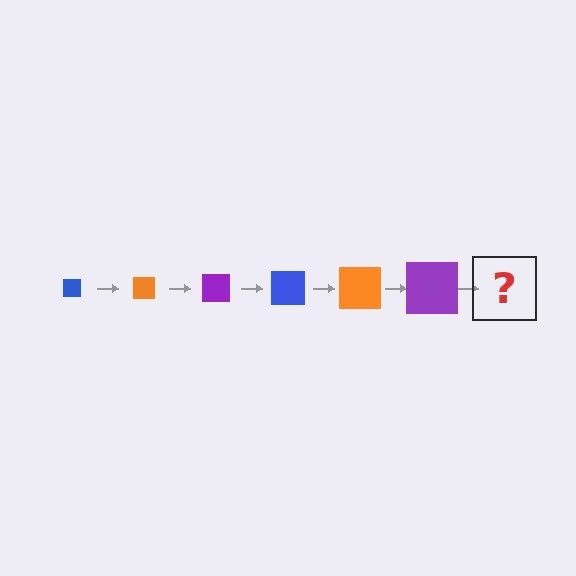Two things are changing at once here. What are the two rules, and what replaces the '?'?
The two rules are that the square grows larger each step and the color cycles through blue, orange, and purple. The '?' should be a blue square, larger than the previous one.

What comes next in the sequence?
The next element should be a blue square, larger than the previous one.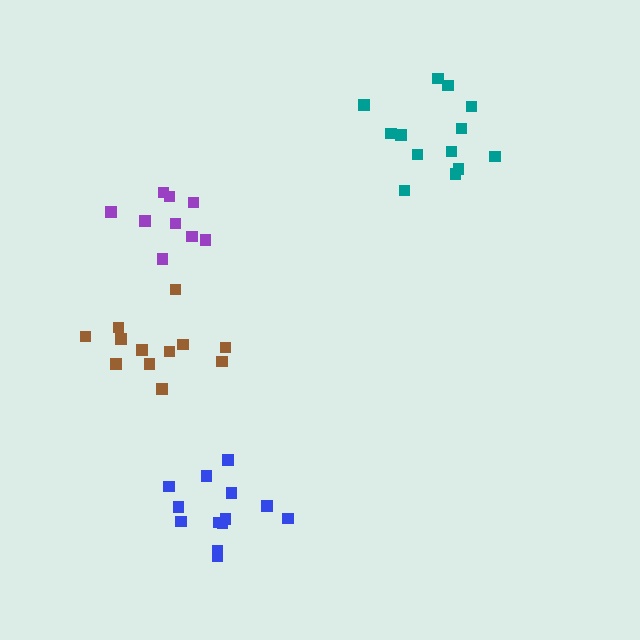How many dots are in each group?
Group 1: 12 dots, Group 2: 9 dots, Group 3: 13 dots, Group 4: 13 dots (47 total).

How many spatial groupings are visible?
There are 4 spatial groupings.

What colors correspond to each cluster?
The clusters are colored: brown, purple, teal, blue.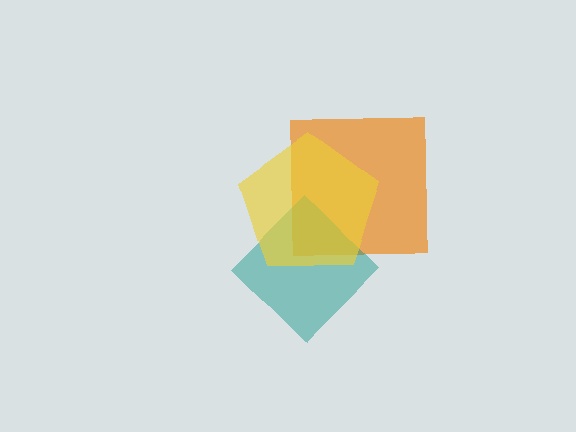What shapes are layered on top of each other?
The layered shapes are: an orange square, a teal diamond, a yellow pentagon.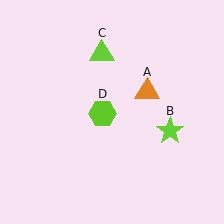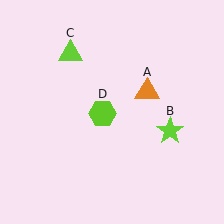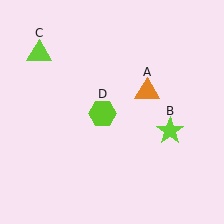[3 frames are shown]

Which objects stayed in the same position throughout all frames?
Orange triangle (object A) and lime star (object B) and lime hexagon (object D) remained stationary.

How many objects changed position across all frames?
1 object changed position: lime triangle (object C).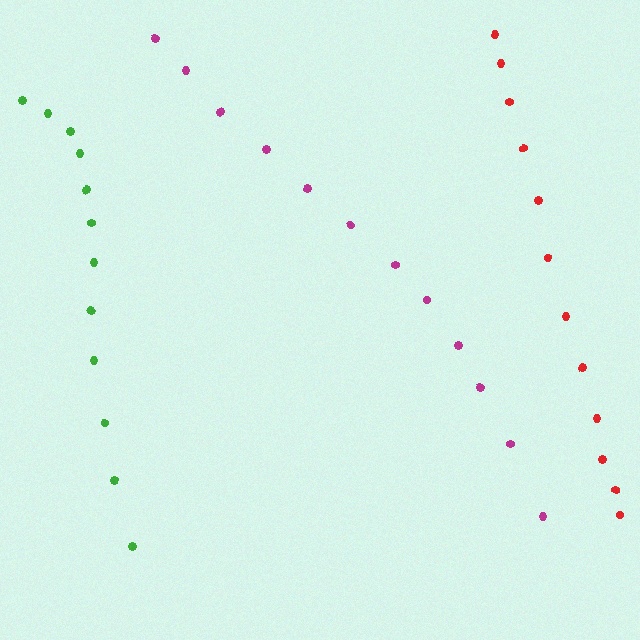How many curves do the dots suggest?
There are 3 distinct paths.